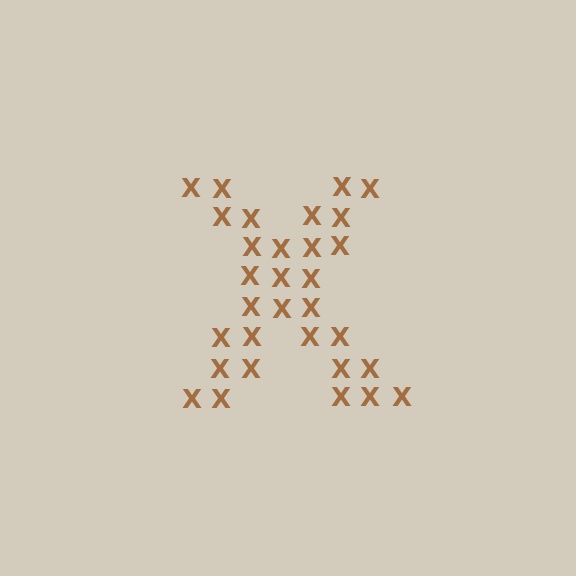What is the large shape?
The large shape is the letter X.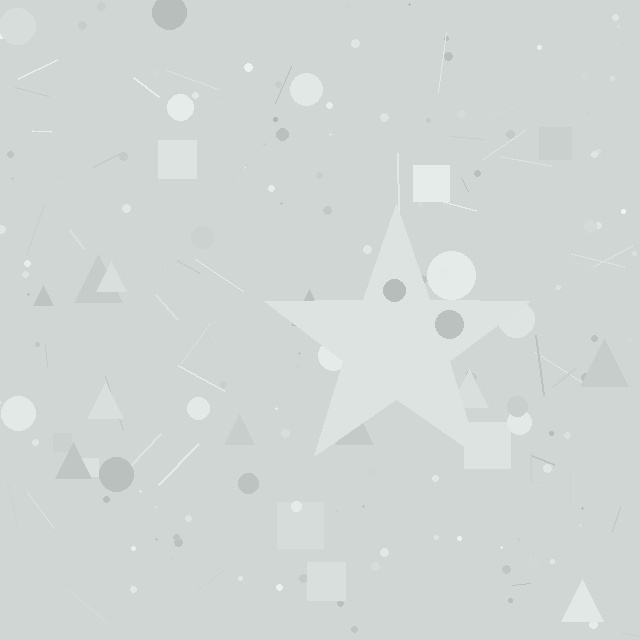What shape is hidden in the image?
A star is hidden in the image.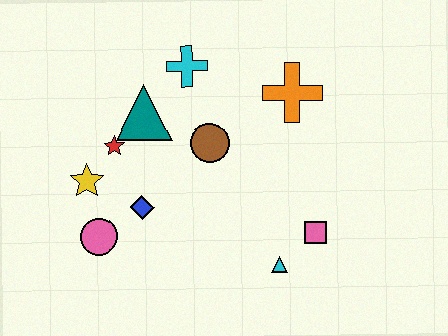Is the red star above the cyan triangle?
Yes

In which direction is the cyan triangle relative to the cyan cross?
The cyan triangle is below the cyan cross.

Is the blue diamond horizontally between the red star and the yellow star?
No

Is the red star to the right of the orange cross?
No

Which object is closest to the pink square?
The cyan triangle is closest to the pink square.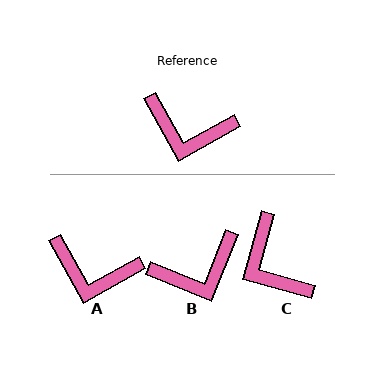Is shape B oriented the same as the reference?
No, it is off by about 39 degrees.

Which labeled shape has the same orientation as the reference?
A.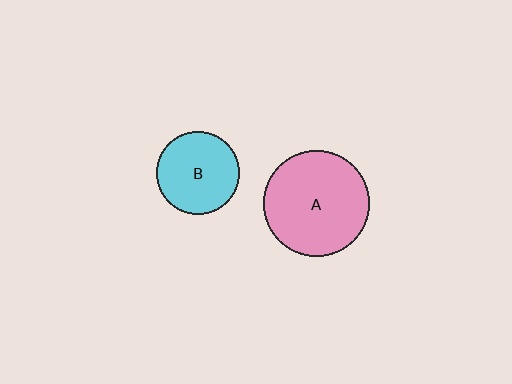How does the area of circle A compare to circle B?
Approximately 1.6 times.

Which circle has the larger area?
Circle A (pink).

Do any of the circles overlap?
No, none of the circles overlap.